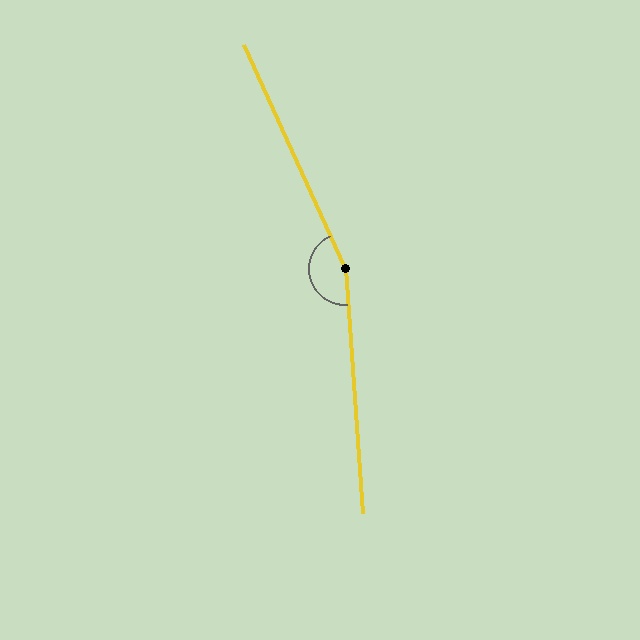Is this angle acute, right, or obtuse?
It is obtuse.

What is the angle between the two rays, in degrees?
Approximately 160 degrees.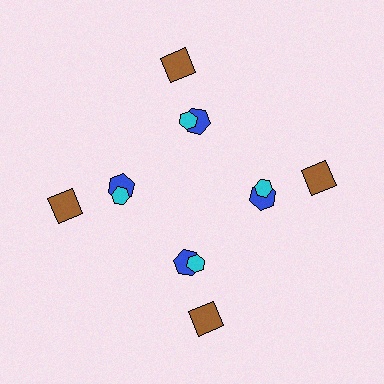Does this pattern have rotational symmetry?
Yes, this pattern has 4-fold rotational symmetry. It looks the same after rotating 90 degrees around the center.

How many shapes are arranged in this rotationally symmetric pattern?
There are 12 shapes, arranged in 4 groups of 3.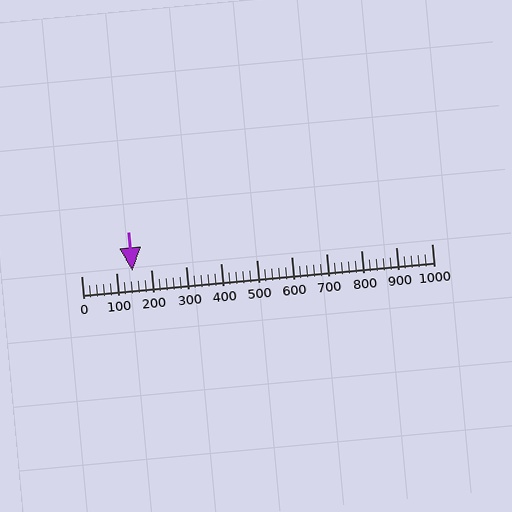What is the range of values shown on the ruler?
The ruler shows values from 0 to 1000.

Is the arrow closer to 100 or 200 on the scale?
The arrow is closer to 100.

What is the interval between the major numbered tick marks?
The major tick marks are spaced 100 units apart.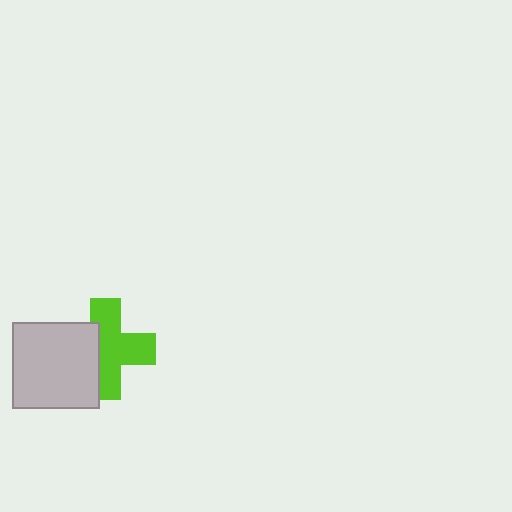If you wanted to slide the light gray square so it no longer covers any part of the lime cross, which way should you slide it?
Slide it left — that is the most direct way to separate the two shapes.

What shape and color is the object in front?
The object in front is a light gray square.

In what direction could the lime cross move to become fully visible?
The lime cross could move right. That would shift it out from behind the light gray square entirely.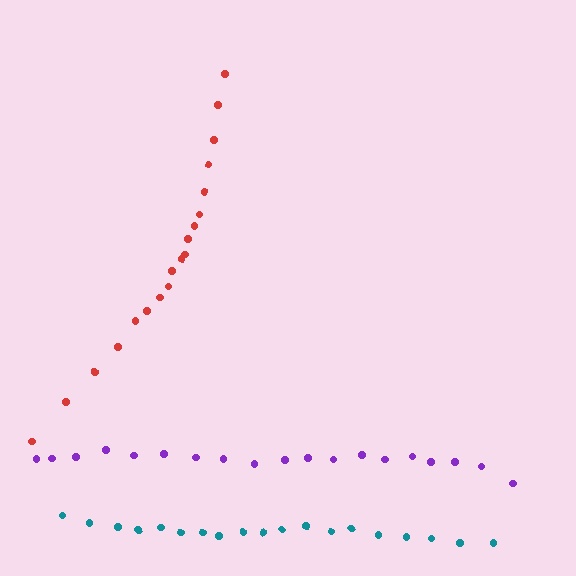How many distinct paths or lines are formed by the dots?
There are 3 distinct paths.